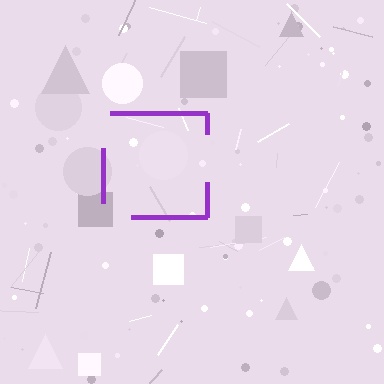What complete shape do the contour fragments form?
The contour fragments form a square.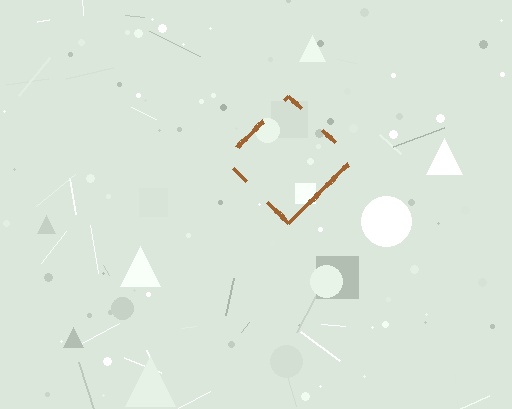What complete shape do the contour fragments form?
The contour fragments form a diamond.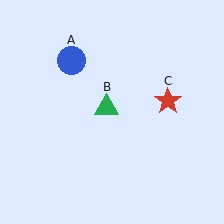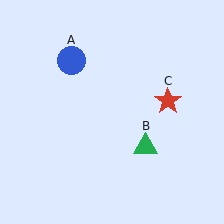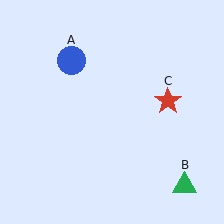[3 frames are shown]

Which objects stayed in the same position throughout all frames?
Blue circle (object A) and red star (object C) remained stationary.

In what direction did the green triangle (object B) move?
The green triangle (object B) moved down and to the right.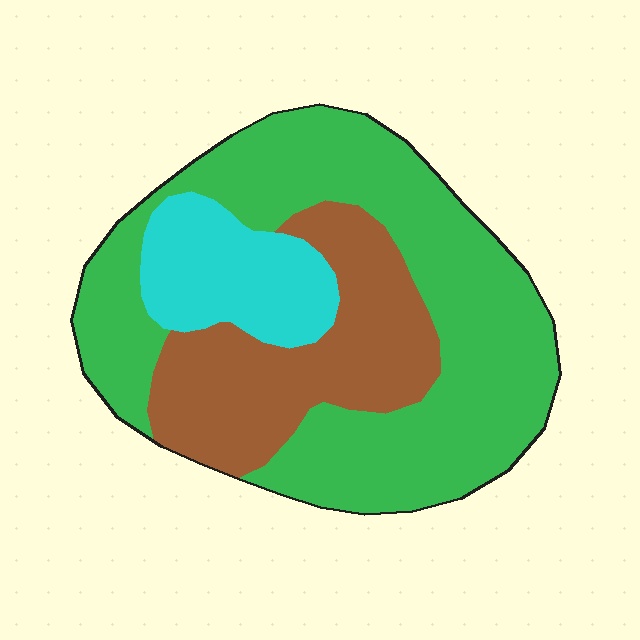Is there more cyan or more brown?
Brown.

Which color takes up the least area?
Cyan, at roughly 15%.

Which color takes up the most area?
Green, at roughly 55%.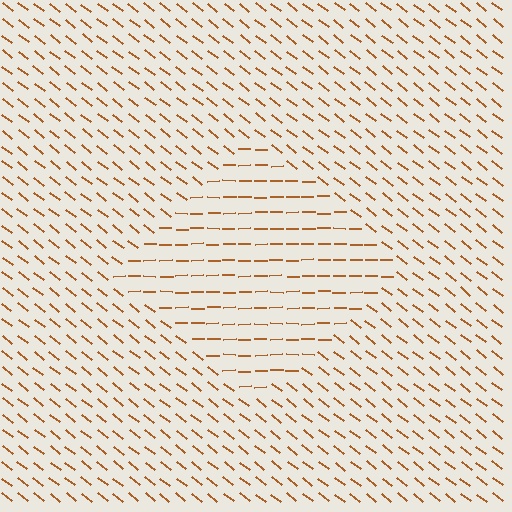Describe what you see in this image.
The image is filled with small brown line segments. A diamond region in the image has lines oriented differently from the surrounding lines, creating a visible texture boundary.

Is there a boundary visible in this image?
Yes, there is a texture boundary formed by a change in line orientation.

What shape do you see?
I see a diamond.